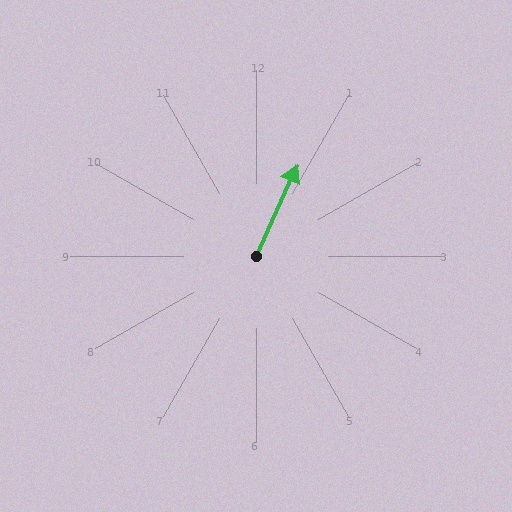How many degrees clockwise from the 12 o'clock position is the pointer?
Approximately 24 degrees.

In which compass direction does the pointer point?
Northeast.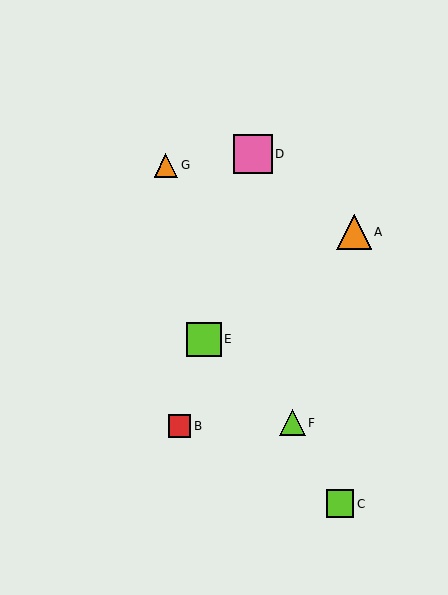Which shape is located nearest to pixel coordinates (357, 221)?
The orange triangle (labeled A) at (354, 232) is nearest to that location.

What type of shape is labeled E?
Shape E is a lime square.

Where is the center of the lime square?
The center of the lime square is at (340, 504).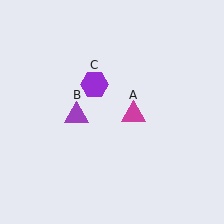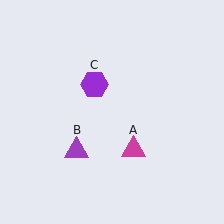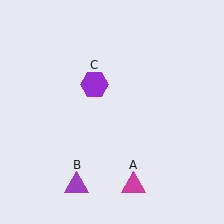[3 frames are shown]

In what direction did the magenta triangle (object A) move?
The magenta triangle (object A) moved down.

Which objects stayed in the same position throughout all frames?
Purple hexagon (object C) remained stationary.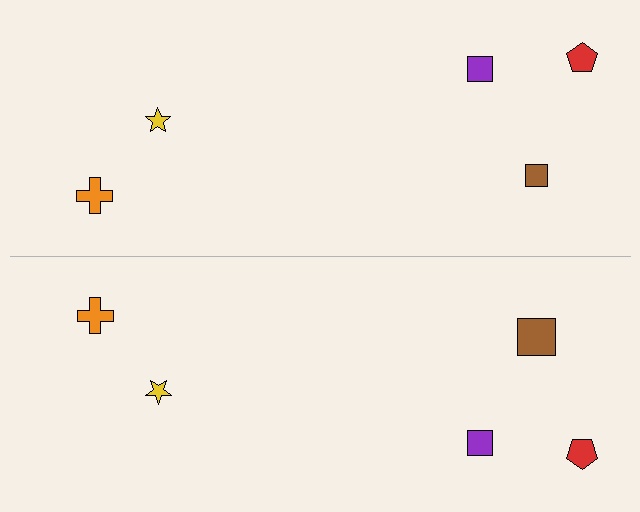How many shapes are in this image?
There are 10 shapes in this image.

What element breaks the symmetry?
The brown square on the bottom side has a different size than its mirror counterpart.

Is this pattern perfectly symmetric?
No, the pattern is not perfectly symmetric. The brown square on the bottom side has a different size than its mirror counterpart.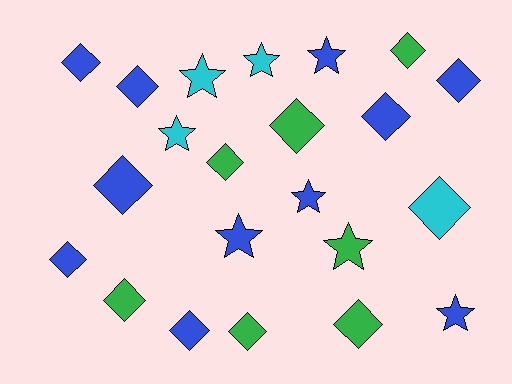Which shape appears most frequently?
Diamond, with 14 objects.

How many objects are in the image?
There are 22 objects.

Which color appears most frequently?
Blue, with 11 objects.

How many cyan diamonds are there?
There is 1 cyan diamond.